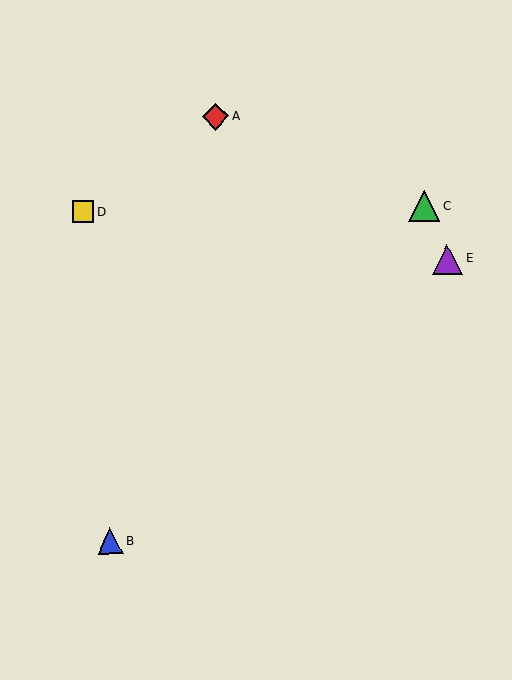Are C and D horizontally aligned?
Yes, both are at y≈206.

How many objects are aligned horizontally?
2 objects (C, D) are aligned horizontally.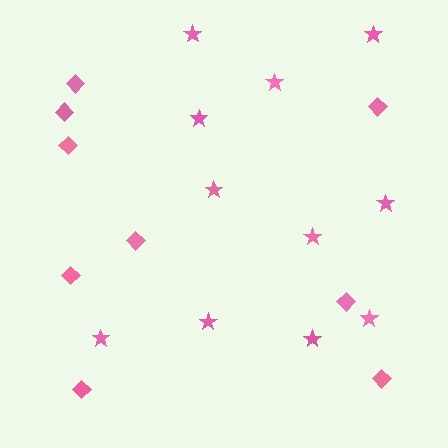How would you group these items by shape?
There are 2 groups: one group of diamonds (9) and one group of stars (11).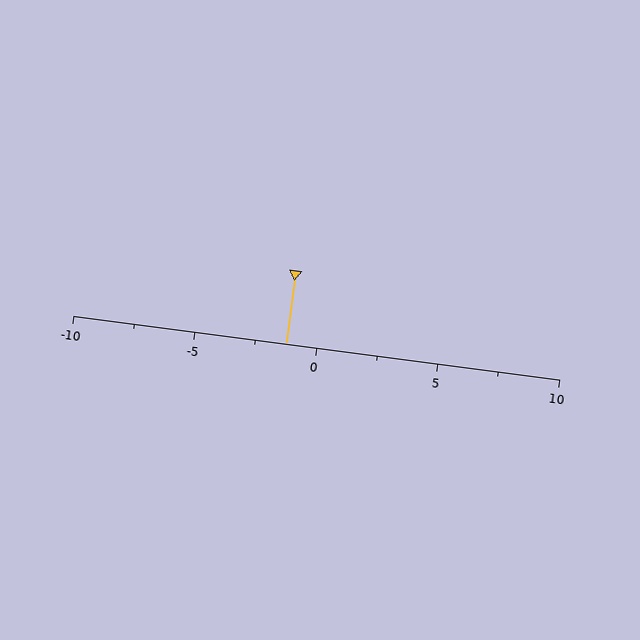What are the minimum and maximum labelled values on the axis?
The axis runs from -10 to 10.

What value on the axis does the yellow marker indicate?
The marker indicates approximately -1.2.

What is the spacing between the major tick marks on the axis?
The major ticks are spaced 5 apart.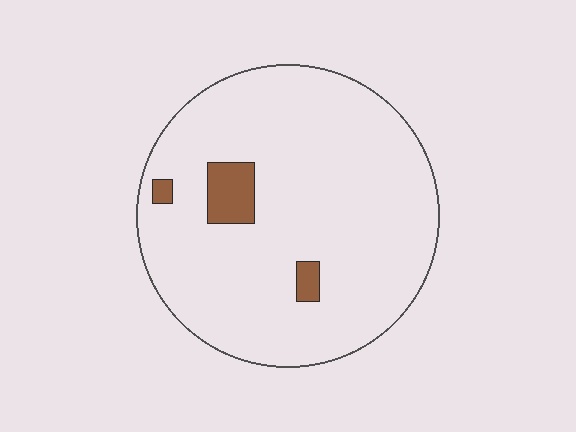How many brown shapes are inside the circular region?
3.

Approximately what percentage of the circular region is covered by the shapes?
Approximately 5%.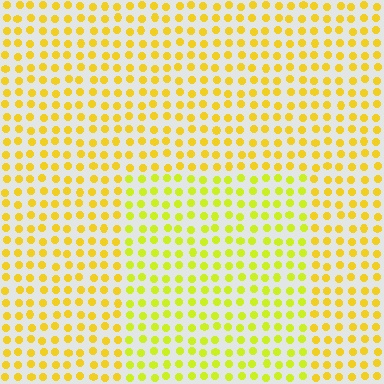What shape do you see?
I see a rectangle.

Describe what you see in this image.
The image is filled with small yellow elements in a uniform arrangement. A rectangle-shaped region is visible where the elements are tinted to a slightly different hue, forming a subtle color boundary.